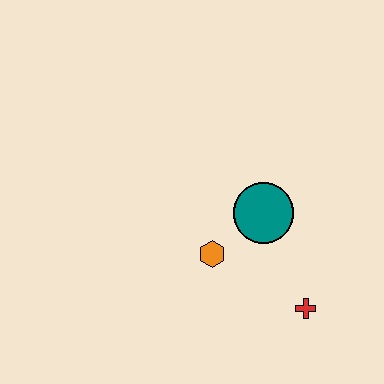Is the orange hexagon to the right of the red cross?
No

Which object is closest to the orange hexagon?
The teal circle is closest to the orange hexagon.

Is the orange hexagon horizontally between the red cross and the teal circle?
No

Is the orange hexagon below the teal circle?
Yes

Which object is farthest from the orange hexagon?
The red cross is farthest from the orange hexagon.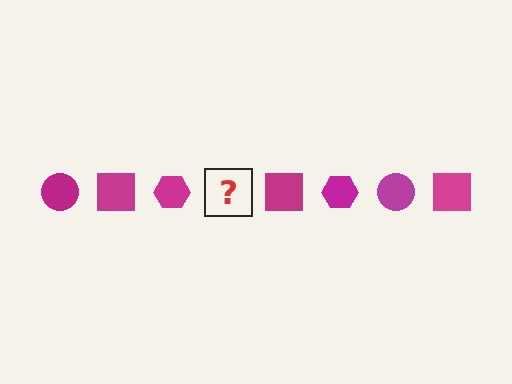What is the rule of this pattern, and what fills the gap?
The rule is that the pattern cycles through circle, square, hexagon shapes in magenta. The gap should be filled with a magenta circle.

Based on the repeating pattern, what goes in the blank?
The blank should be a magenta circle.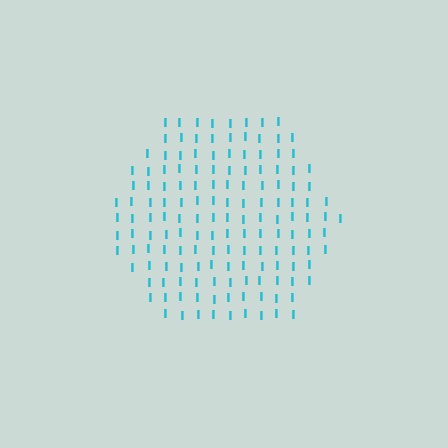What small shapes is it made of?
It is made of small letter I's.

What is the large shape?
The large shape is a hexagon.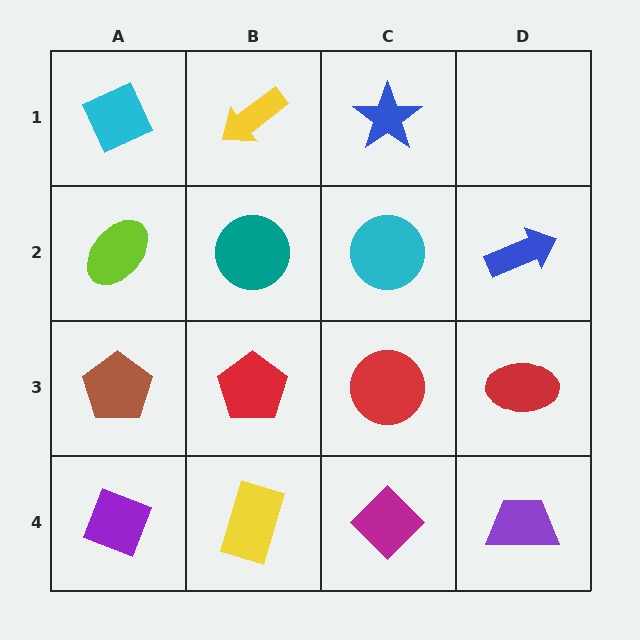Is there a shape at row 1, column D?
No, that cell is empty.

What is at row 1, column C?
A blue star.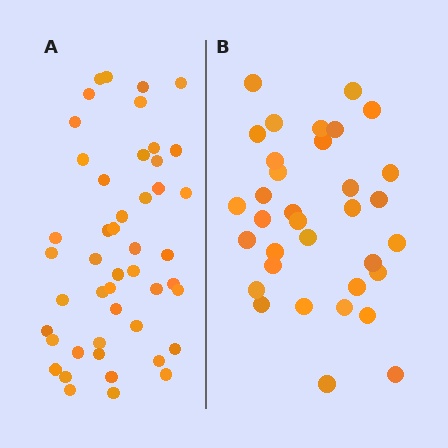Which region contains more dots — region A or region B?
Region A (the left region) has more dots.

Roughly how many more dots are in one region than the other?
Region A has approximately 15 more dots than region B.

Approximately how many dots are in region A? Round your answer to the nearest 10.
About 50 dots. (The exact count is 47, which rounds to 50.)